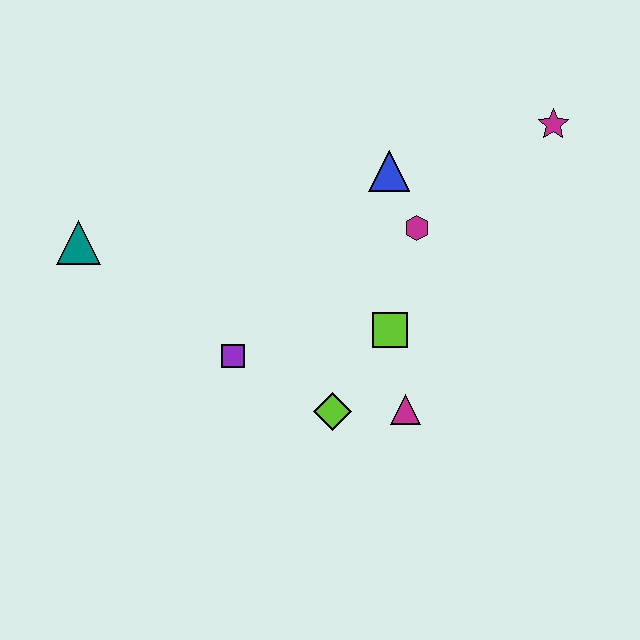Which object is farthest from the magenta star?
The teal triangle is farthest from the magenta star.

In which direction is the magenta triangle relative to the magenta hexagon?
The magenta triangle is below the magenta hexagon.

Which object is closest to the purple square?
The lime diamond is closest to the purple square.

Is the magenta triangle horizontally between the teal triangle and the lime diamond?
No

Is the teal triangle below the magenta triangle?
No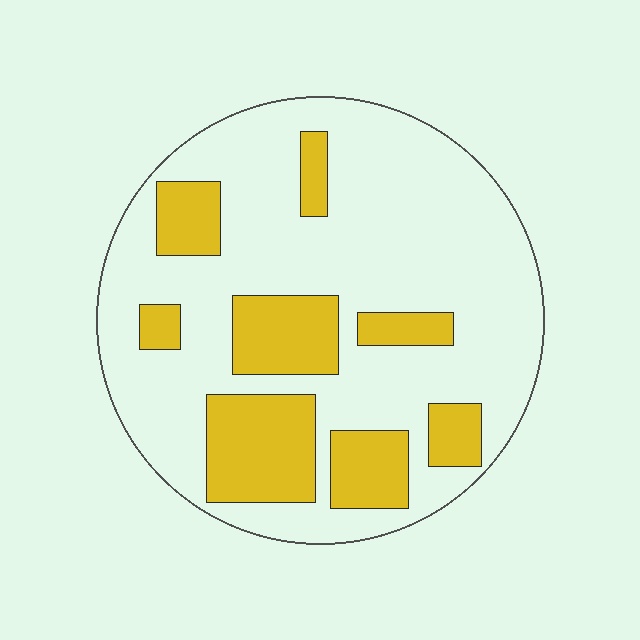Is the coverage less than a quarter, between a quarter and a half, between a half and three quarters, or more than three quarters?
Between a quarter and a half.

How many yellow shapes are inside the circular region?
8.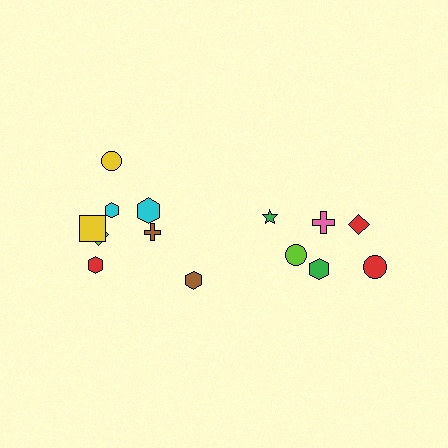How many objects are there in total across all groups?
There are 14 objects.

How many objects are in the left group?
There are 8 objects.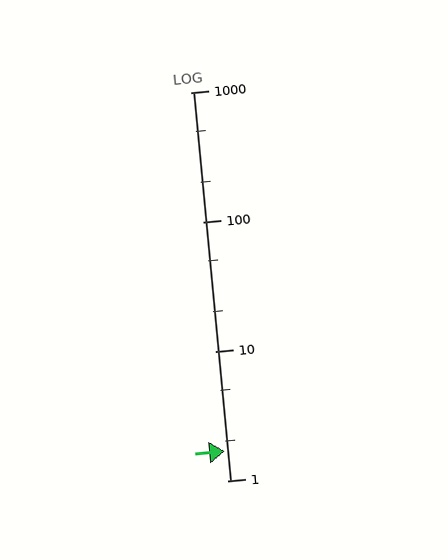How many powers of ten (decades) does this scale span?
The scale spans 3 decades, from 1 to 1000.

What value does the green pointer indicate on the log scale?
The pointer indicates approximately 1.7.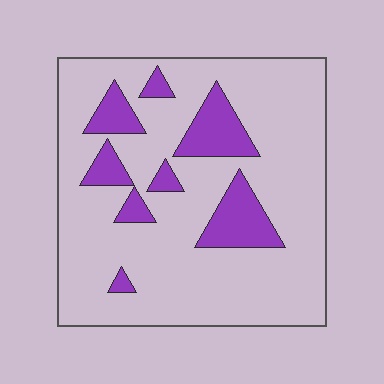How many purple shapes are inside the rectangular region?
8.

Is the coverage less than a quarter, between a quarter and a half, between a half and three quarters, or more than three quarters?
Less than a quarter.